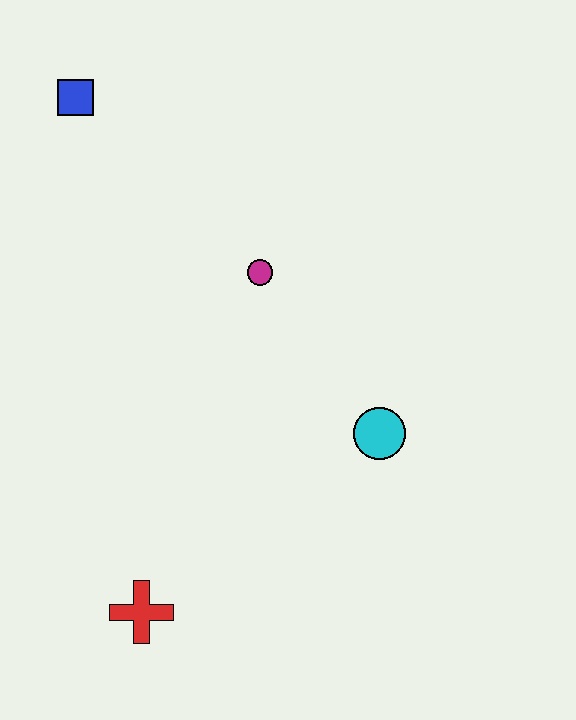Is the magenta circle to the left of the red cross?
No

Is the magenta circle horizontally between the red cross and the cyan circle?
Yes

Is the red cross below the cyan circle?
Yes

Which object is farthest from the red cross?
The blue square is farthest from the red cross.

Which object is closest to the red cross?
The cyan circle is closest to the red cross.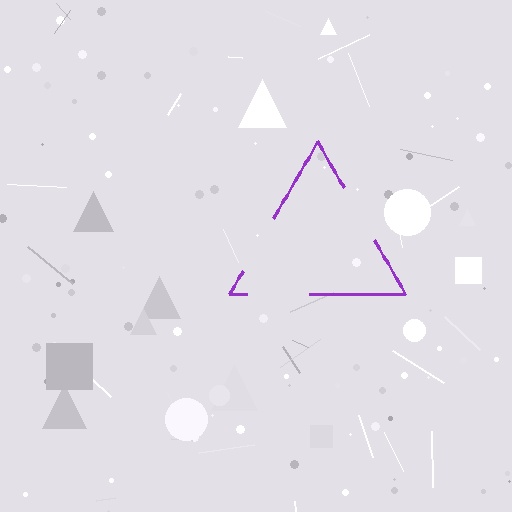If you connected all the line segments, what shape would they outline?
They would outline a triangle.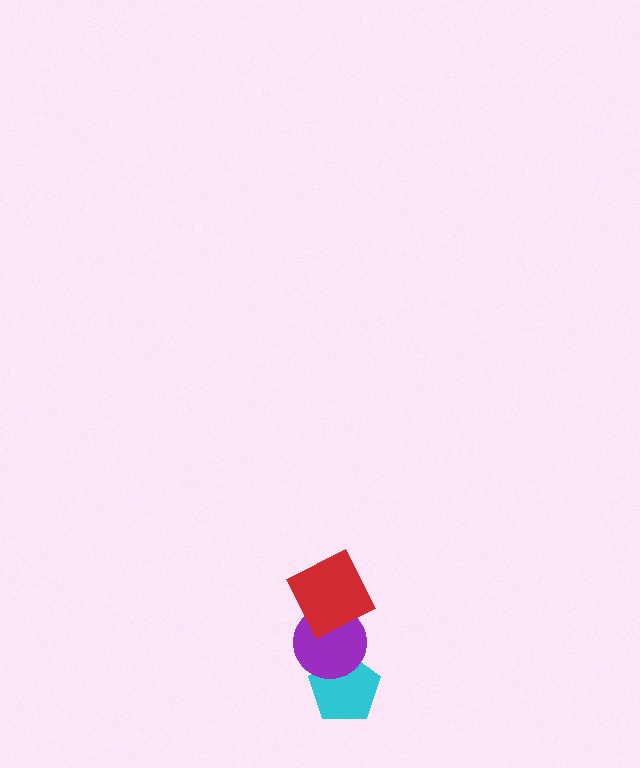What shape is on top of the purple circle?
The red square is on top of the purple circle.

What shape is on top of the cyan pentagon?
The purple circle is on top of the cyan pentagon.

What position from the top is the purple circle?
The purple circle is 2nd from the top.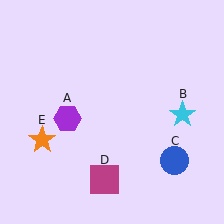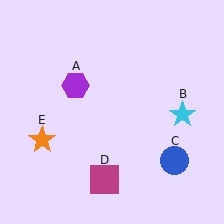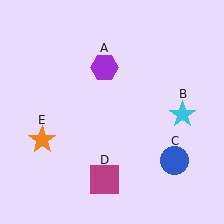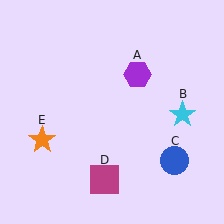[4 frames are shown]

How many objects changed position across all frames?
1 object changed position: purple hexagon (object A).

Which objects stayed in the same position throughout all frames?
Cyan star (object B) and blue circle (object C) and magenta square (object D) and orange star (object E) remained stationary.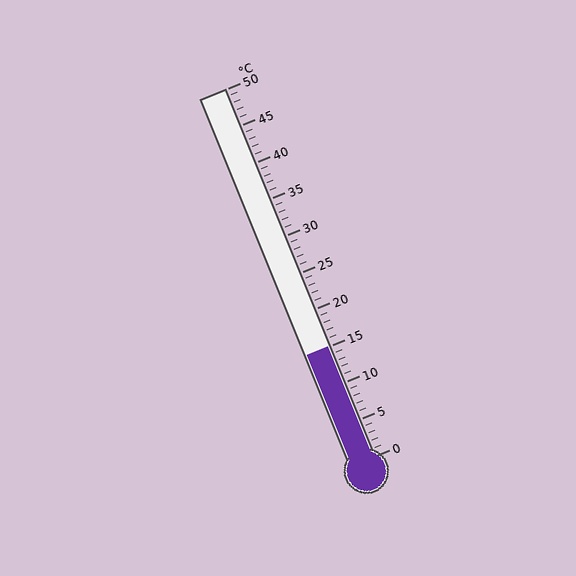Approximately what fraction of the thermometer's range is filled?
The thermometer is filled to approximately 30% of its range.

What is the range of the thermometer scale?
The thermometer scale ranges from 0°C to 50°C.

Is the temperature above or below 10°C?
The temperature is above 10°C.